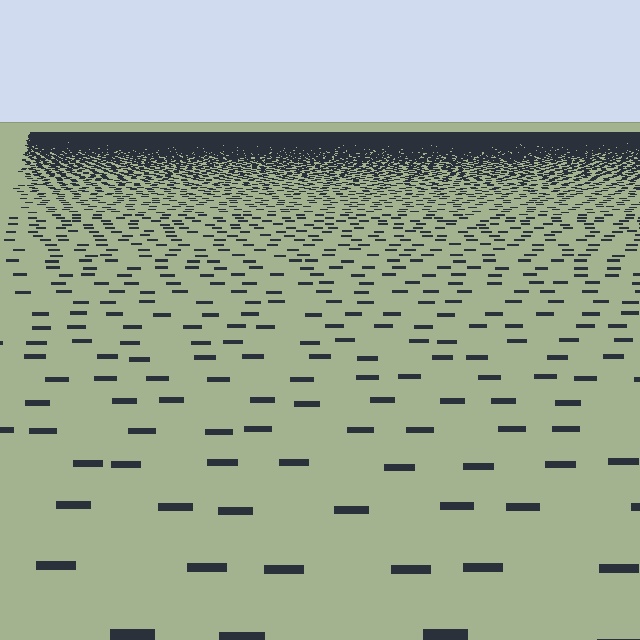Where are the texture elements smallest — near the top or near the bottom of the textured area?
Near the top.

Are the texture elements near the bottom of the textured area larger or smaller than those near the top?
Larger. Near the bottom, elements are closer to the viewer and appear at a bigger on-screen size.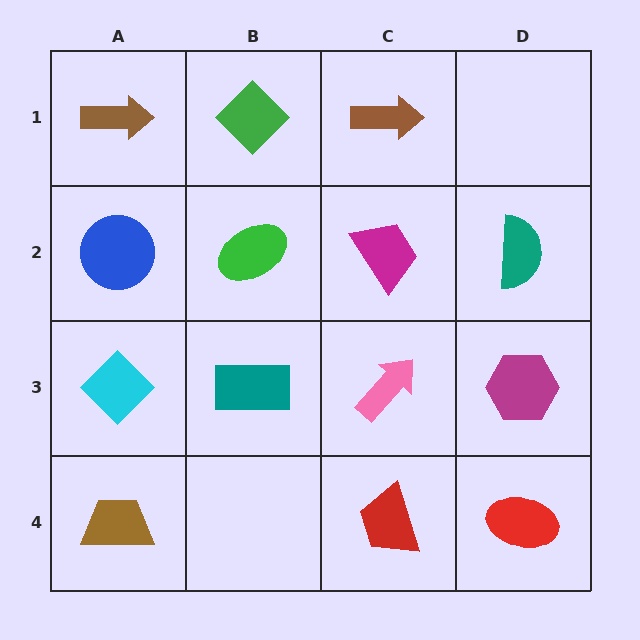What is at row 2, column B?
A green ellipse.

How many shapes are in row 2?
4 shapes.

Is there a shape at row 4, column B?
No, that cell is empty.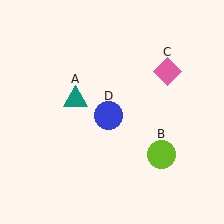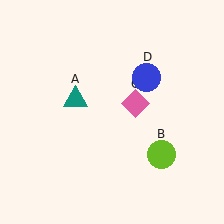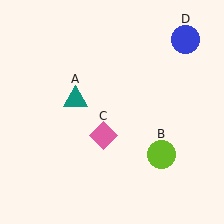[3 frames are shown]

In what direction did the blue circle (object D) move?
The blue circle (object D) moved up and to the right.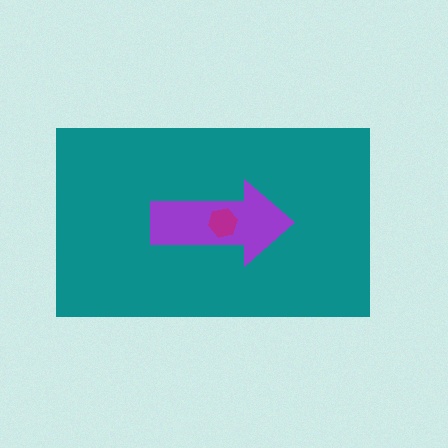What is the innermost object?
The magenta hexagon.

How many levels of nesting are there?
3.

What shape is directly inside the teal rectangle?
The purple arrow.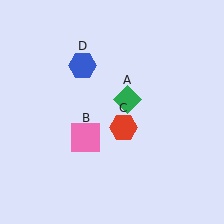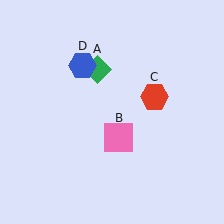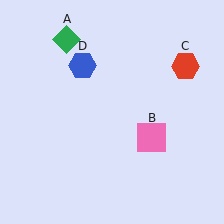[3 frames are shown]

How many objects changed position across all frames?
3 objects changed position: green diamond (object A), pink square (object B), red hexagon (object C).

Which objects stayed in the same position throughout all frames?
Blue hexagon (object D) remained stationary.